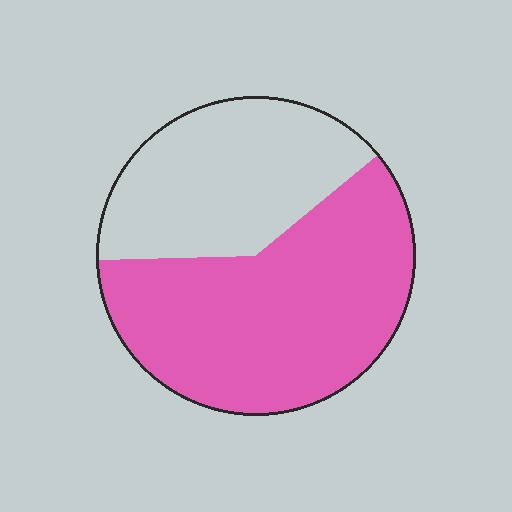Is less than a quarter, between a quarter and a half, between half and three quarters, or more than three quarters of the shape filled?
Between half and three quarters.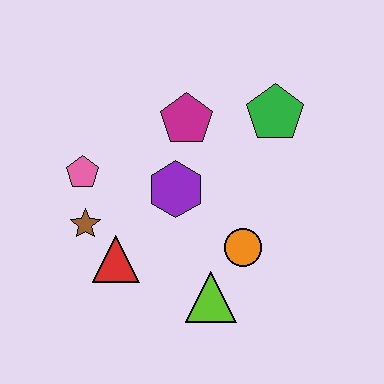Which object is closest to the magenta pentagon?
The purple hexagon is closest to the magenta pentagon.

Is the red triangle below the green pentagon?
Yes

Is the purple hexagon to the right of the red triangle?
Yes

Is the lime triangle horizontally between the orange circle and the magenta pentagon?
Yes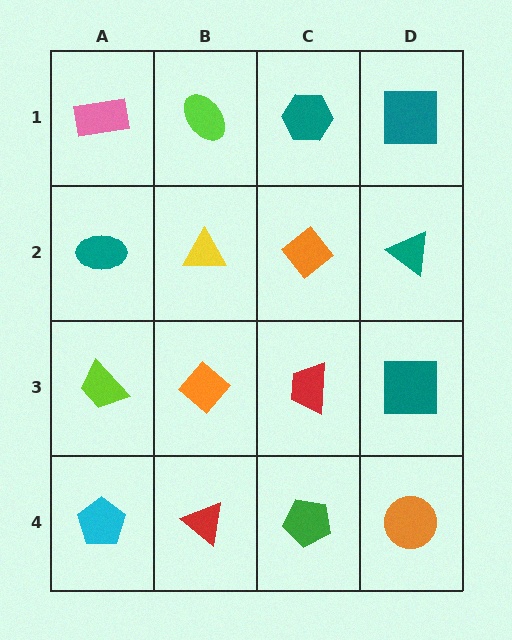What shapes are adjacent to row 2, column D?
A teal square (row 1, column D), a teal square (row 3, column D), an orange diamond (row 2, column C).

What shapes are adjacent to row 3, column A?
A teal ellipse (row 2, column A), a cyan pentagon (row 4, column A), an orange diamond (row 3, column B).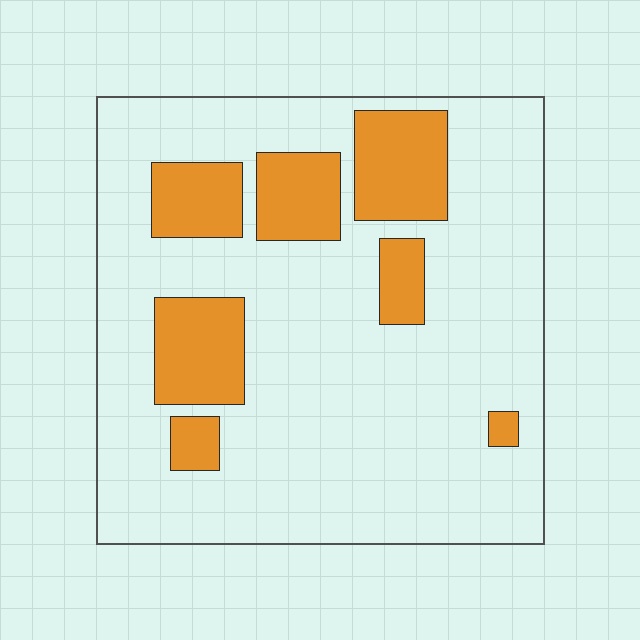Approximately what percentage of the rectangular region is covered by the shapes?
Approximately 20%.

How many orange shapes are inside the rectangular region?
7.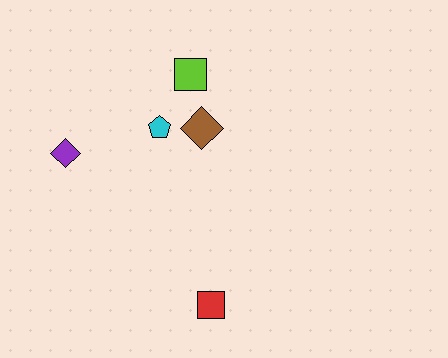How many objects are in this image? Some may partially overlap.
There are 5 objects.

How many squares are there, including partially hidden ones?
There are 2 squares.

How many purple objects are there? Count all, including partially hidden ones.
There is 1 purple object.